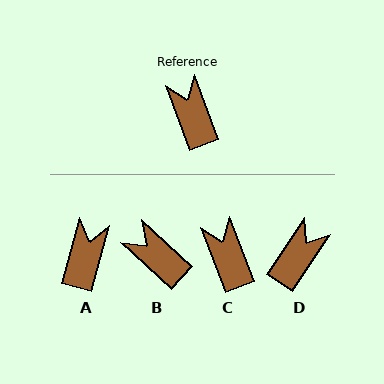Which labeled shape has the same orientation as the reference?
C.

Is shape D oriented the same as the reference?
No, it is off by about 54 degrees.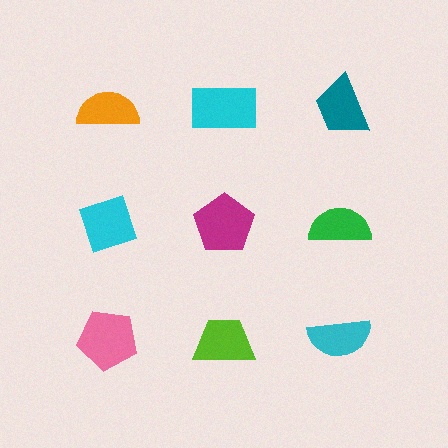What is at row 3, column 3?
A cyan semicircle.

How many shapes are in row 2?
3 shapes.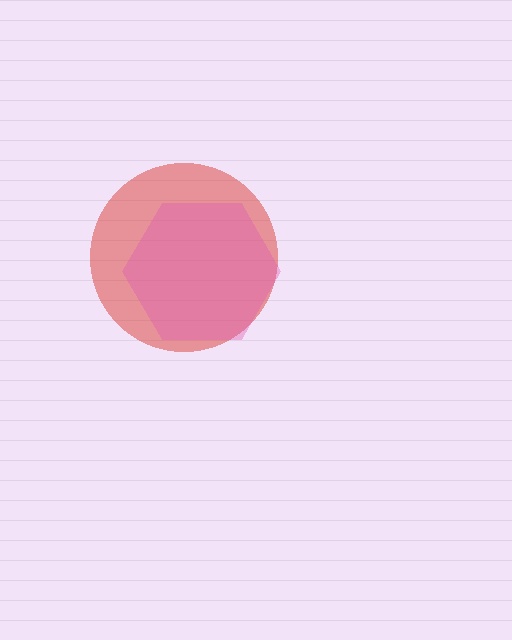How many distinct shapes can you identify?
There are 2 distinct shapes: a red circle, a pink hexagon.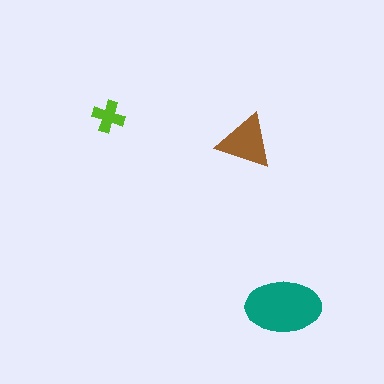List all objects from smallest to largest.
The lime cross, the brown triangle, the teal ellipse.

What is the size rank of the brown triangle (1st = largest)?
2nd.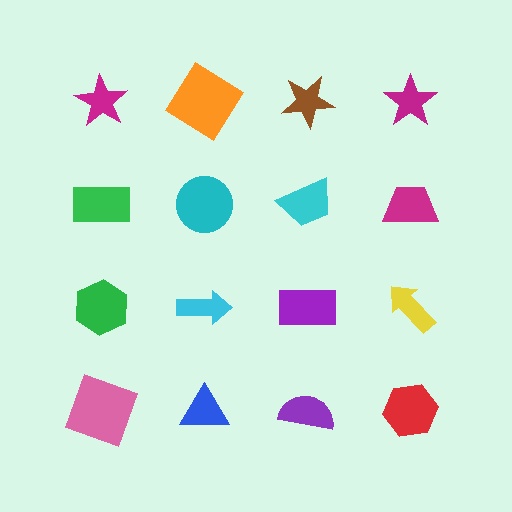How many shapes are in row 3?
4 shapes.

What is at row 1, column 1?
A magenta star.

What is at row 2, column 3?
A cyan trapezoid.